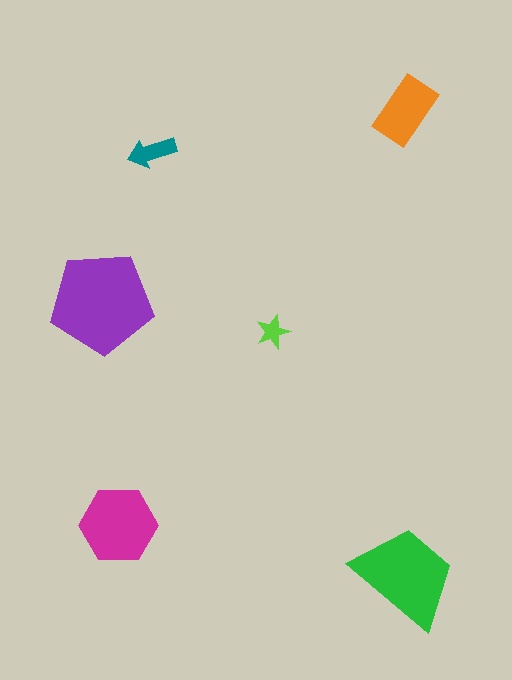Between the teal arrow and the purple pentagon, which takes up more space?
The purple pentagon.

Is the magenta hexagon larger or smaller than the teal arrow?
Larger.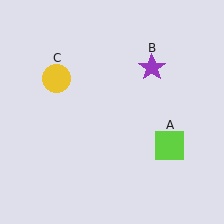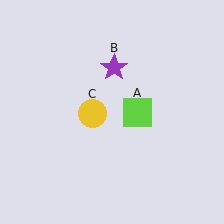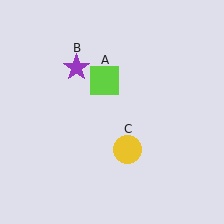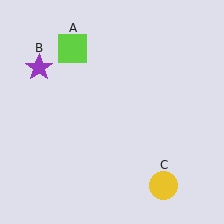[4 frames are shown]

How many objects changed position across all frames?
3 objects changed position: lime square (object A), purple star (object B), yellow circle (object C).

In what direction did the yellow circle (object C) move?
The yellow circle (object C) moved down and to the right.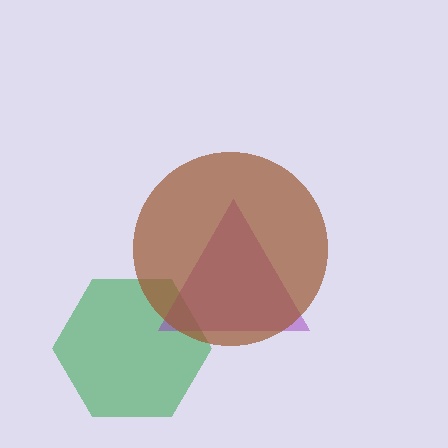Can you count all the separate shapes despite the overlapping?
Yes, there are 3 separate shapes.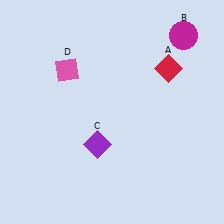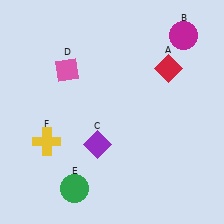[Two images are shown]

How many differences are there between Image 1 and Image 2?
There are 2 differences between the two images.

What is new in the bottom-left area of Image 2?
A yellow cross (F) was added in the bottom-left area of Image 2.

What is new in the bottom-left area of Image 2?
A green circle (E) was added in the bottom-left area of Image 2.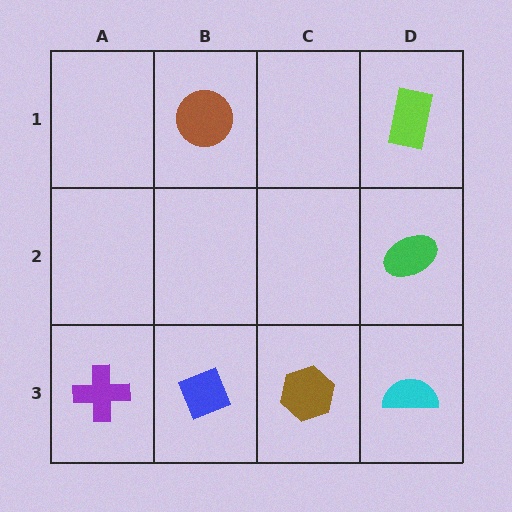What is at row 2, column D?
A green ellipse.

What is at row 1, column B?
A brown circle.